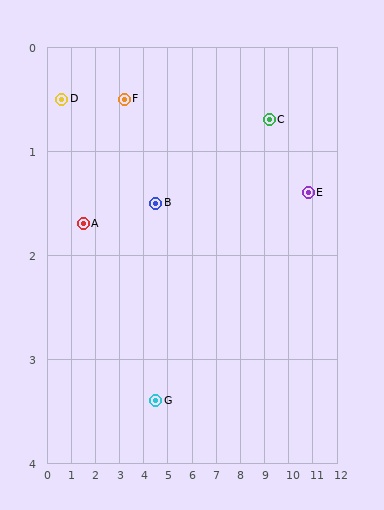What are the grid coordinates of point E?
Point E is at approximately (10.8, 1.4).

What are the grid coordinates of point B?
Point B is at approximately (4.5, 1.5).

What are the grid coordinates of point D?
Point D is at approximately (0.6, 0.5).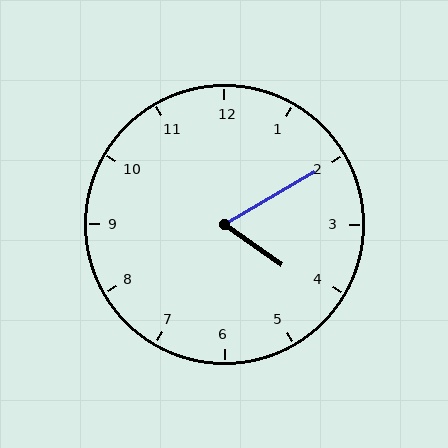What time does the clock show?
4:10.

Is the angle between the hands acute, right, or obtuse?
It is acute.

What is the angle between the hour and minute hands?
Approximately 65 degrees.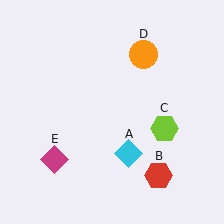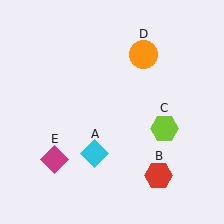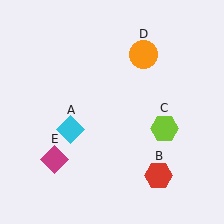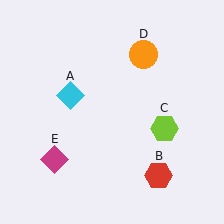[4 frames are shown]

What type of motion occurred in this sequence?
The cyan diamond (object A) rotated clockwise around the center of the scene.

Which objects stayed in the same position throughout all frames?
Red hexagon (object B) and lime hexagon (object C) and orange circle (object D) and magenta diamond (object E) remained stationary.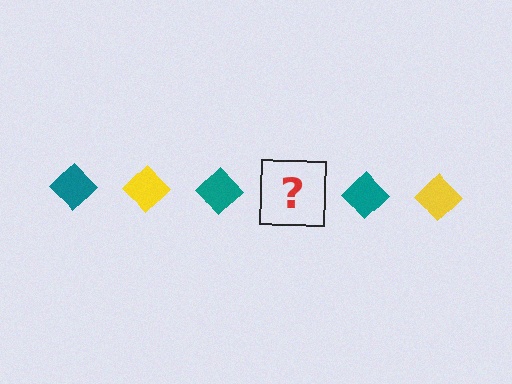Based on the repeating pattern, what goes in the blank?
The blank should be a yellow diamond.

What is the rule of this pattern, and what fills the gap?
The rule is that the pattern cycles through teal, yellow diamonds. The gap should be filled with a yellow diamond.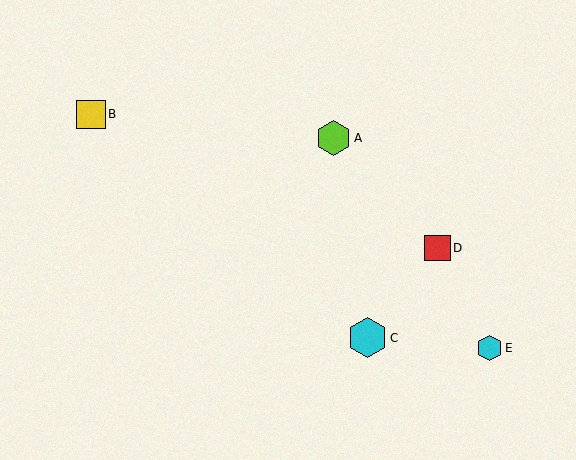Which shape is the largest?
The cyan hexagon (labeled C) is the largest.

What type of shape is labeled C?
Shape C is a cyan hexagon.